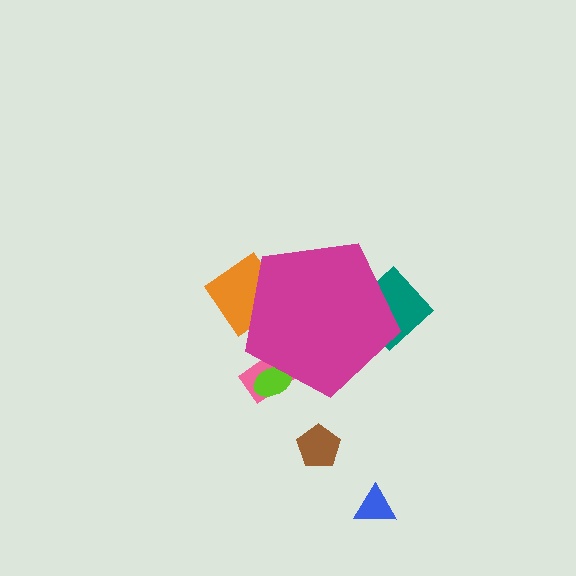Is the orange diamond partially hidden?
Yes, the orange diamond is partially hidden behind the magenta pentagon.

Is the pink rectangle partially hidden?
Yes, the pink rectangle is partially hidden behind the magenta pentagon.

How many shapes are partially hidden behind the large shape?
4 shapes are partially hidden.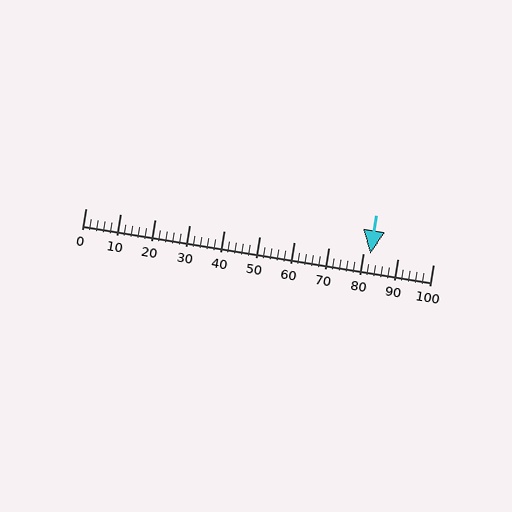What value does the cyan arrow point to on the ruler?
The cyan arrow points to approximately 82.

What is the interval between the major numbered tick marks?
The major tick marks are spaced 10 units apart.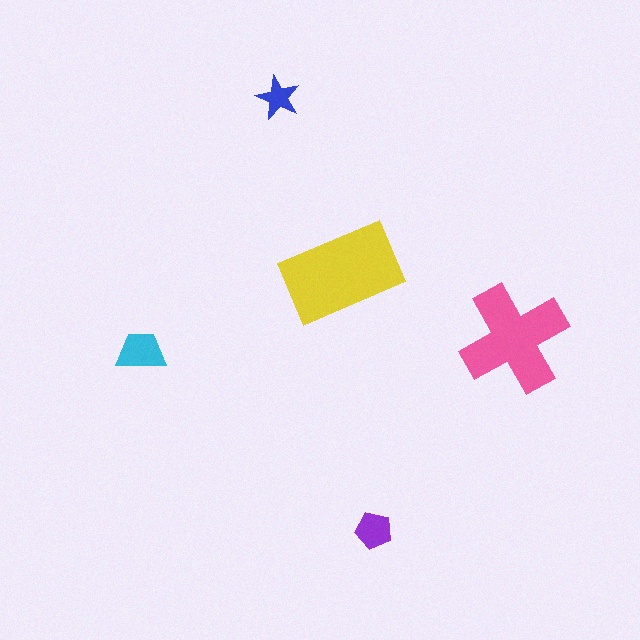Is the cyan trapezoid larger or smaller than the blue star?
Larger.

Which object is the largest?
The yellow rectangle.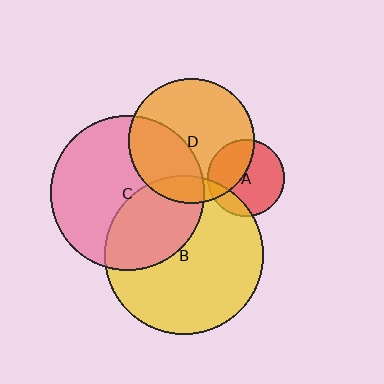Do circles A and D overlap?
Yes.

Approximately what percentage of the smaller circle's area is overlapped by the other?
Approximately 40%.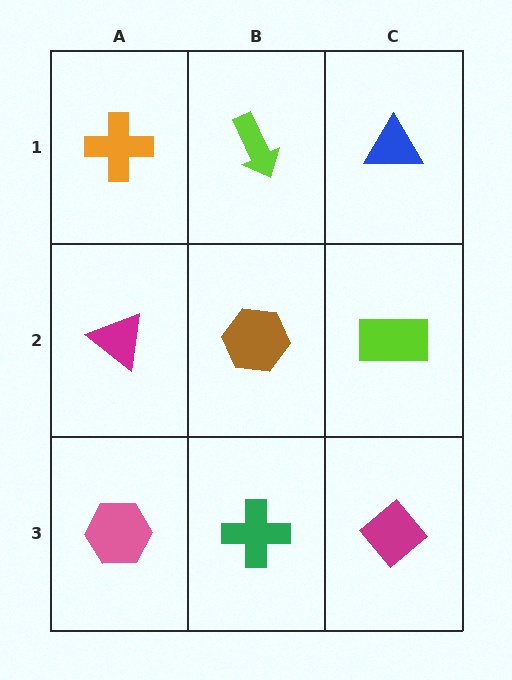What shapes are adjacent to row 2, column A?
An orange cross (row 1, column A), a pink hexagon (row 3, column A), a brown hexagon (row 2, column B).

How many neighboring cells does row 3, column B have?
3.